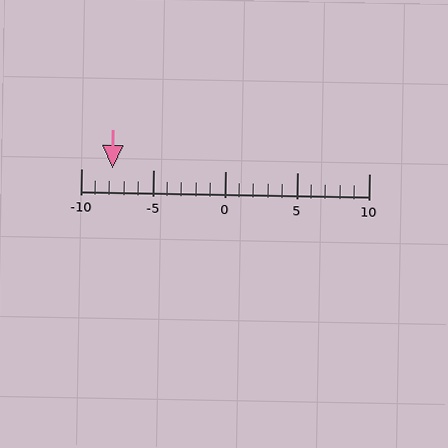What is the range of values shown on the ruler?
The ruler shows values from -10 to 10.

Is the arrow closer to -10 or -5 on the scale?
The arrow is closer to -10.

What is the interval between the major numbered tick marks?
The major tick marks are spaced 5 units apart.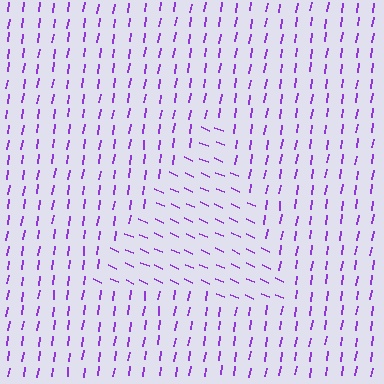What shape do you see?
I see a triangle.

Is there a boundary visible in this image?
Yes, there is a texture boundary formed by a change in line orientation.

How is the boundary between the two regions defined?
The boundary is defined purely by a change in line orientation (approximately 74 degrees difference). All lines are the same color and thickness.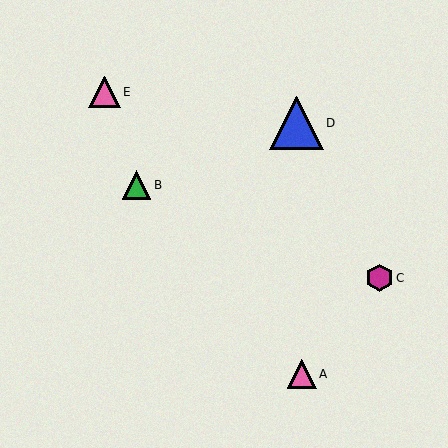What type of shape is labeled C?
Shape C is a magenta hexagon.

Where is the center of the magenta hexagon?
The center of the magenta hexagon is at (379, 278).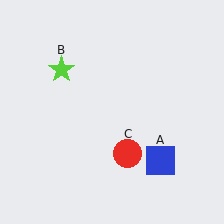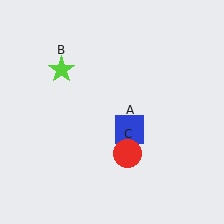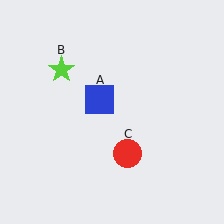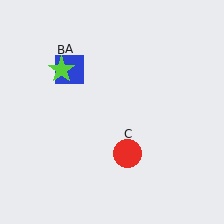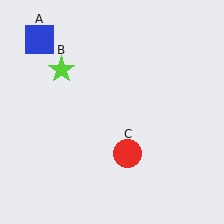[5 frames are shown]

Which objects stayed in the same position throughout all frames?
Lime star (object B) and red circle (object C) remained stationary.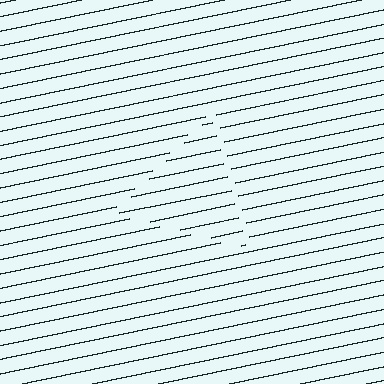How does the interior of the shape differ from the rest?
The interior of the shape contains the same grating, shifted by half a period — the contour is defined by the phase discontinuity where line-ends from the inner and outer gratings abut.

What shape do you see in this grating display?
An illusory triangle. The interior of the shape contains the same grating, shifted by half a period — the contour is defined by the phase discontinuity where line-ends from the inner and outer gratings abut.